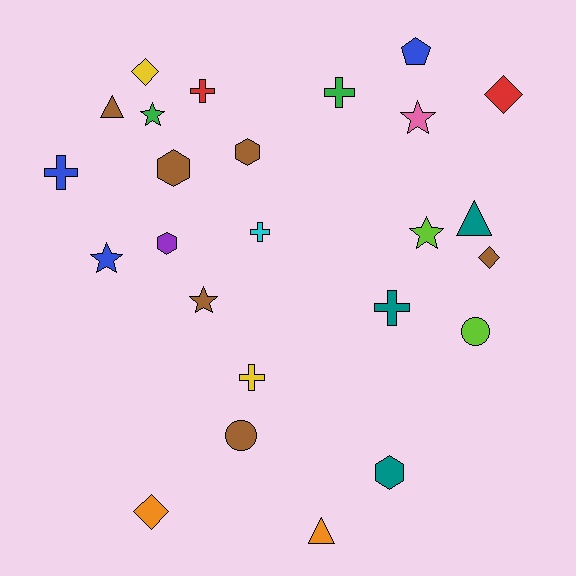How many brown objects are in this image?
There are 6 brown objects.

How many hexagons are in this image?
There are 4 hexagons.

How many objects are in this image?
There are 25 objects.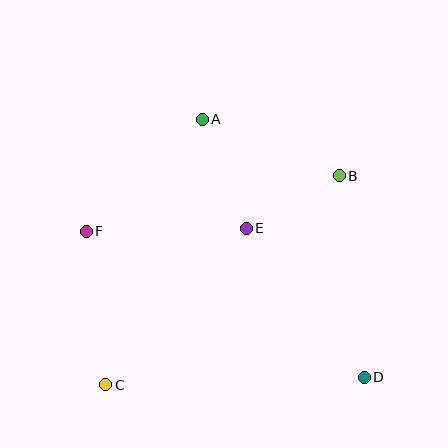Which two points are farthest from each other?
Points D and F are farthest from each other.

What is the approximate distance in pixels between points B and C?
The distance between B and C is approximately 314 pixels.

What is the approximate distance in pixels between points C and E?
The distance between C and E is approximately 211 pixels.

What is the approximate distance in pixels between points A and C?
The distance between A and C is approximately 283 pixels.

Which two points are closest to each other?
Points B and E are closest to each other.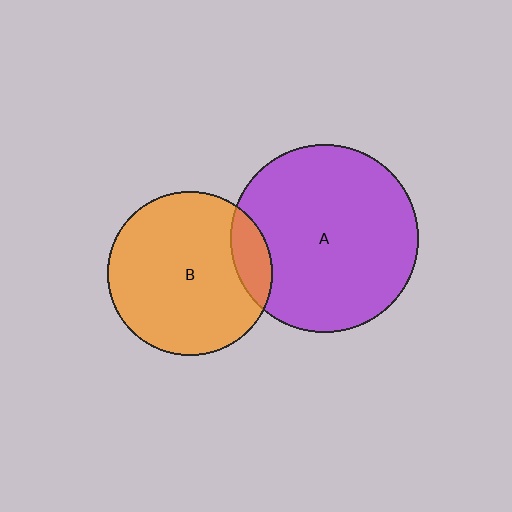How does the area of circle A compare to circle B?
Approximately 1.3 times.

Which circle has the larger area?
Circle A (purple).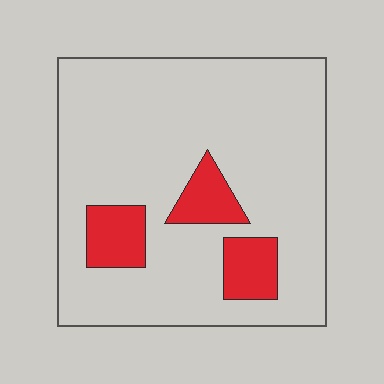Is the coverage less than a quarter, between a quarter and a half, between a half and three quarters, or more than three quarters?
Less than a quarter.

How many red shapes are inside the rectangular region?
3.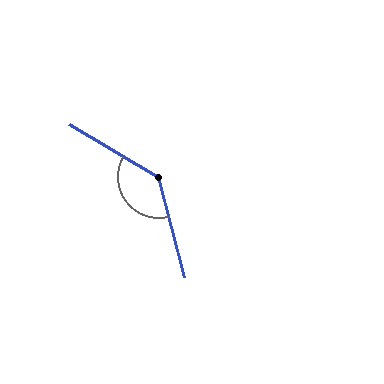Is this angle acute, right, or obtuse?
It is obtuse.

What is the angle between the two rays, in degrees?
Approximately 135 degrees.